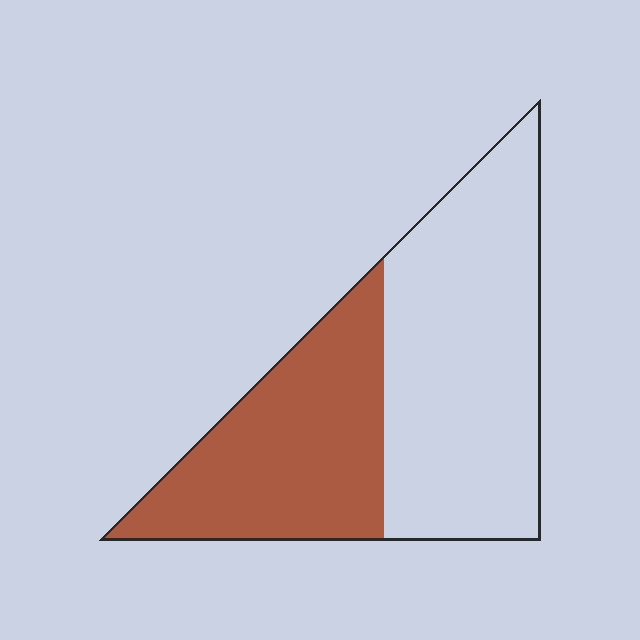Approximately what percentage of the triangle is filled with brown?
Approximately 40%.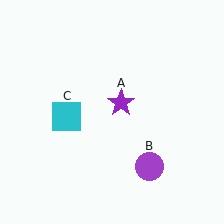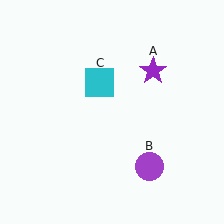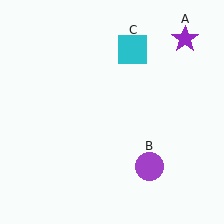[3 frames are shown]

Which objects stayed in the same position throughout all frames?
Purple circle (object B) remained stationary.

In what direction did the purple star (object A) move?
The purple star (object A) moved up and to the right.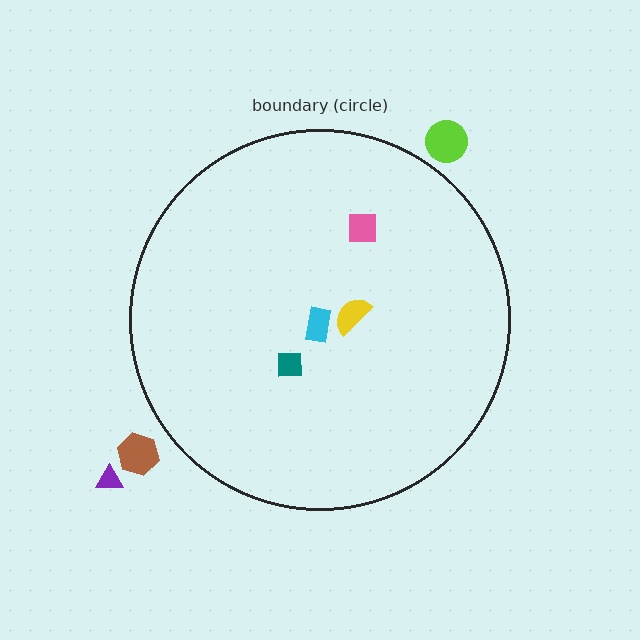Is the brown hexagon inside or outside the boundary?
Outside.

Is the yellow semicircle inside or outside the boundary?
Inside.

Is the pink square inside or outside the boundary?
Inside.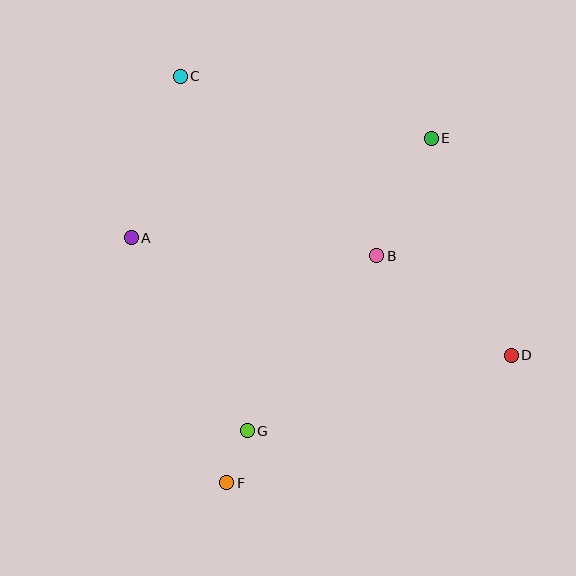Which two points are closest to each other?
Points F and G are closest to each other.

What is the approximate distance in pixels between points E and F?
The distance between E and F is approximately 400 pixels.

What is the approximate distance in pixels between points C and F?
The distance between C and F is approximately 409 pixels.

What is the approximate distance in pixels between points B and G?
The distance between B and G is approximately 218 pixels.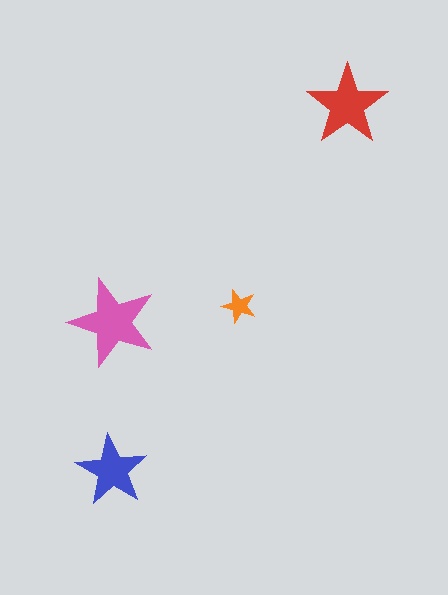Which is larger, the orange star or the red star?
The red one.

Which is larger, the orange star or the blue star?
The blue one.